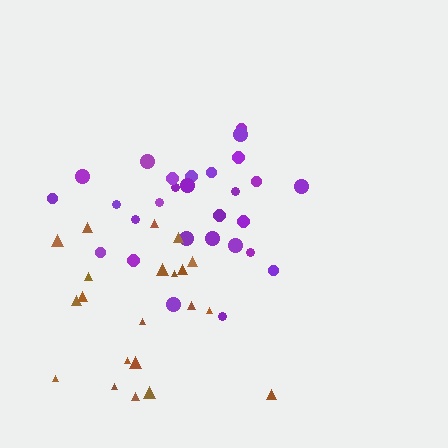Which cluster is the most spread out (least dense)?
Brown.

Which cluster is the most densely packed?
Purple.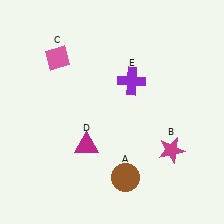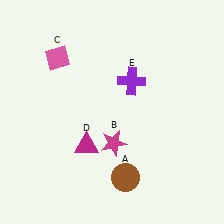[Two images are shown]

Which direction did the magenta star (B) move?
The magenta star (B) moved left.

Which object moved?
The magenta star (B) moved left.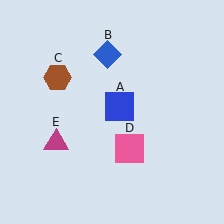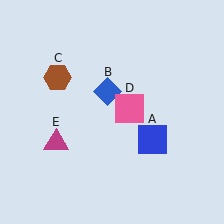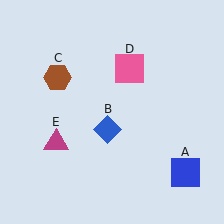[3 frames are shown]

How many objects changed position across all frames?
3 objects changed position: blue square (object A), blue diamond (object B), pink square (object D).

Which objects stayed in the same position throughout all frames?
Brown hexagon (object C) and magenta triangle (object E) remained stationary.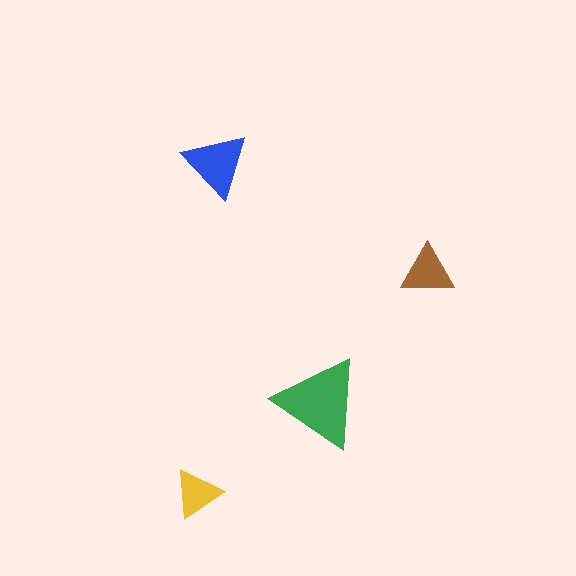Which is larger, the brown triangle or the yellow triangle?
The brown one.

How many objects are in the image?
There are 4 objects in the image.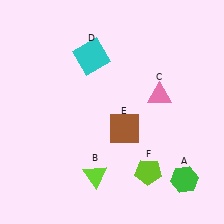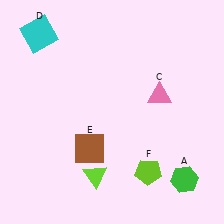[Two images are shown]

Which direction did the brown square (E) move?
The brown square (E) moved left.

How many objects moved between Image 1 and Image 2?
2 objects moved between the two images.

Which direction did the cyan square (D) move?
The cyan square (D) moved left.